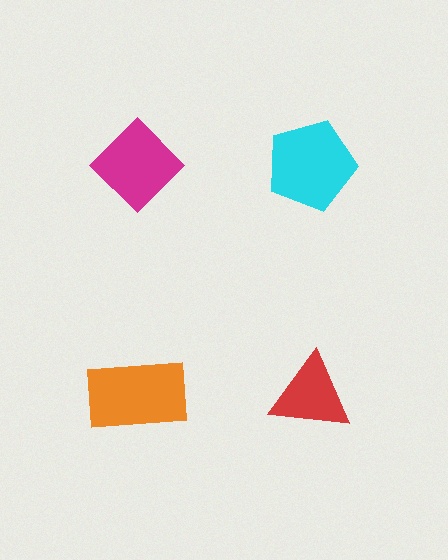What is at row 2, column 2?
A red triangle.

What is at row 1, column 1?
A magenta diamond.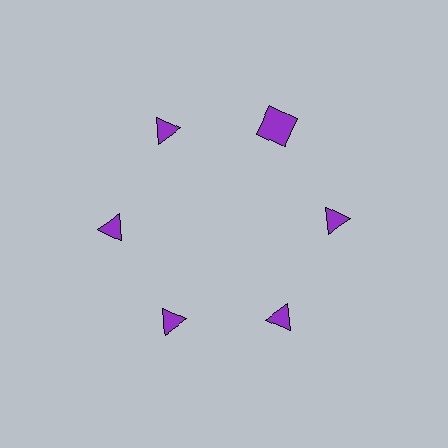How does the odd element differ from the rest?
It has a different shape: square instead of triangle.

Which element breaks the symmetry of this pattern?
The purple square at roughly the 1 o'clock position breaks the symmetry. All other shapes are purple triangles.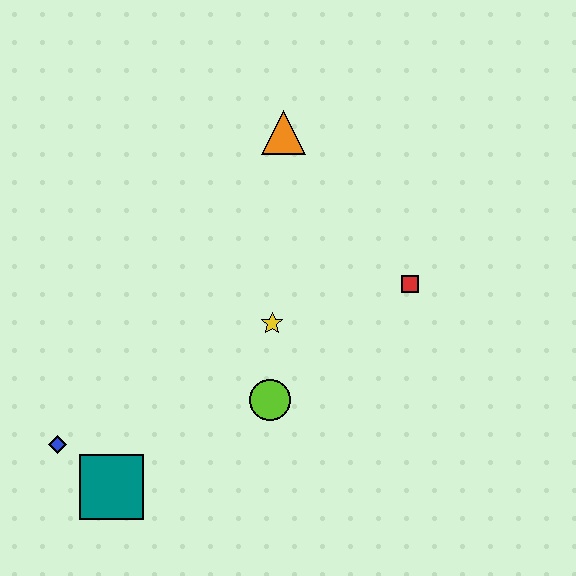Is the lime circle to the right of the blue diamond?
Yes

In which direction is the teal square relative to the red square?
The teal square is to the left of the red square.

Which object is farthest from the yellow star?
The blue diamond is farthest from the yellow star.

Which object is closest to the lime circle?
The yellow star is closest to the lime circle.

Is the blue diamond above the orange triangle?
No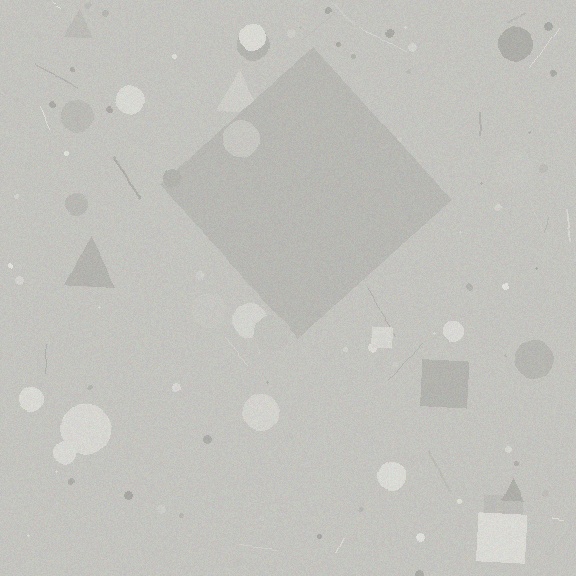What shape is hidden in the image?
A diamond is hidden in the image.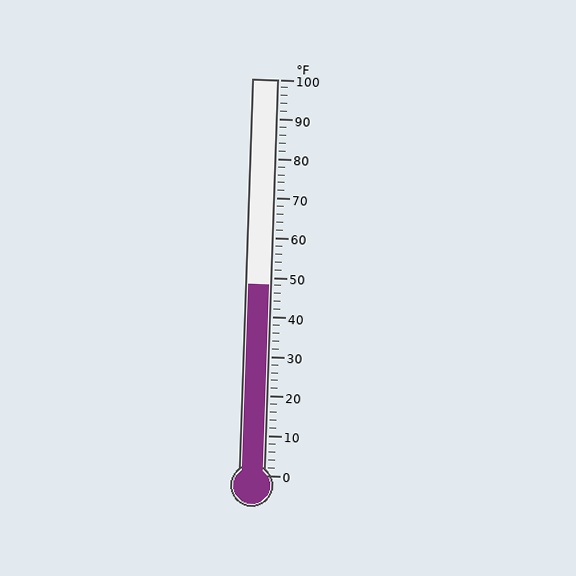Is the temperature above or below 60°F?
The temperature is below 60°F.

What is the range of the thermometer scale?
The thermometer scale ranges from 0°F to 100°F.